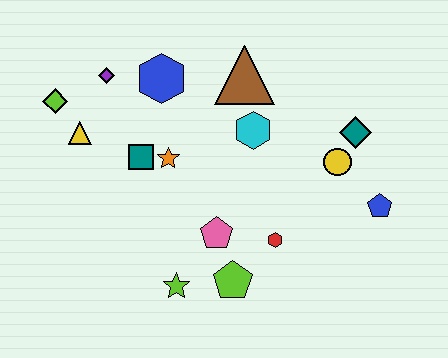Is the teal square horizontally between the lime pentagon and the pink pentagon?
No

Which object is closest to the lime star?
The lime pentagon is closest to the lime star.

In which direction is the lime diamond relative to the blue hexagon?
The lime diamond is to the left of the blue hexagon.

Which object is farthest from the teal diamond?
The lime diamond is farthest from the teal diamond.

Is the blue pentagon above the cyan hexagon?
No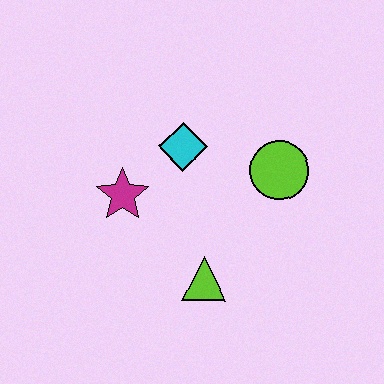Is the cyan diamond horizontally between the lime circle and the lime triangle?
No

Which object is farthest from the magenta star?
The lime circle is farthest from the magenta star.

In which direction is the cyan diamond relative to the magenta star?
The cyan diamond is to the right of the magenta star.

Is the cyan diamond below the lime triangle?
No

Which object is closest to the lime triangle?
The magenta star is closest to the lime triangle.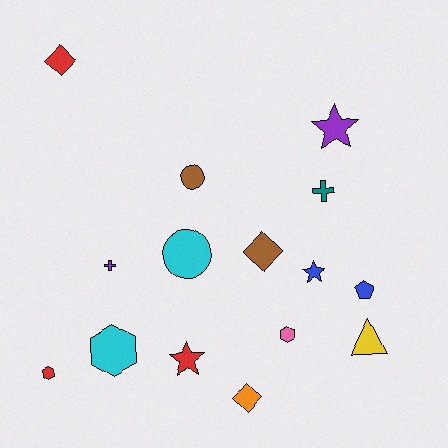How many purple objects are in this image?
There are 2 purple objects.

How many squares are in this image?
There are no squares.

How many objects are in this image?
There are 15 objects.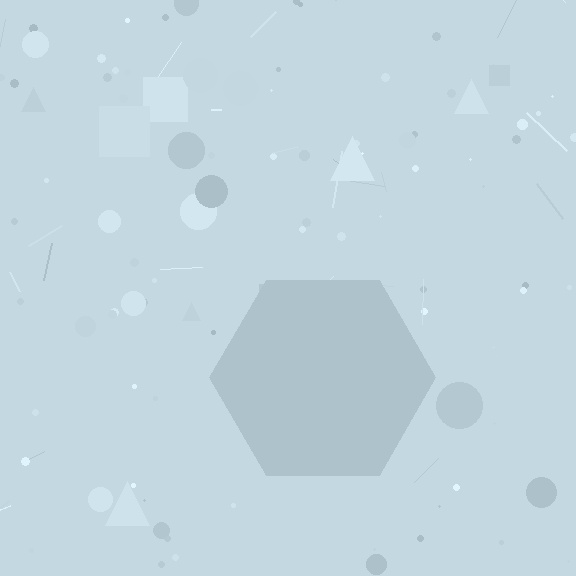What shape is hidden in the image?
A hexagon is hidden in the image.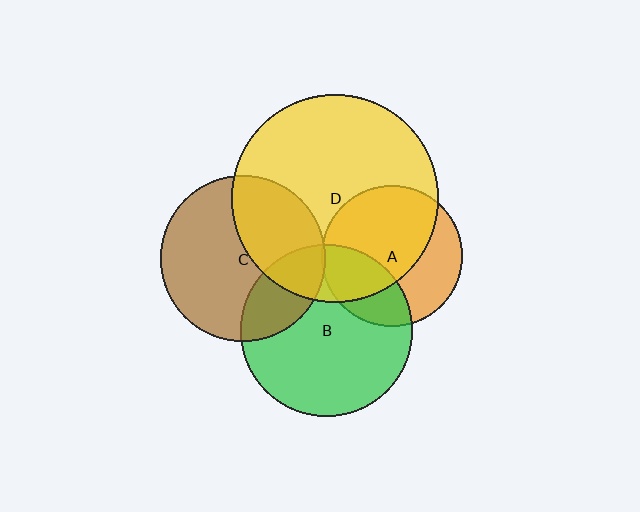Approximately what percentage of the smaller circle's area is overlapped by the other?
Approximately 35%.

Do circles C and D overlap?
Yes.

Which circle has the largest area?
Circle D (yellow).